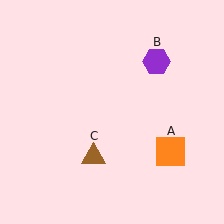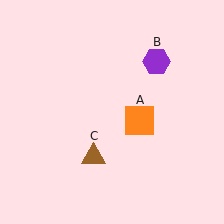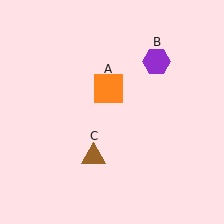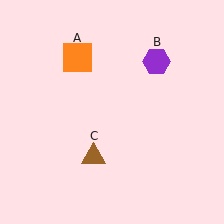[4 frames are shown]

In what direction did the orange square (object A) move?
The orange square (object A) moved up and to the left.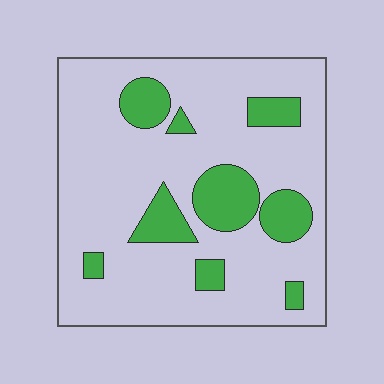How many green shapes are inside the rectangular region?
9.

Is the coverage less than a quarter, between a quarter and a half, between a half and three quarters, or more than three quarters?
Less than a quarter.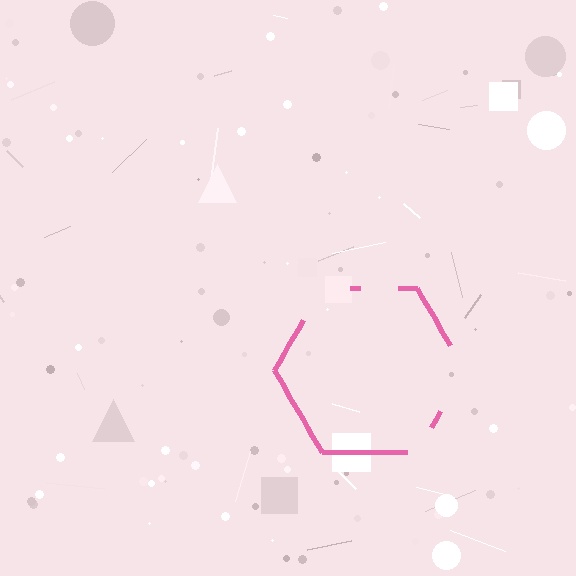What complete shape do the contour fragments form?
The contour fragments form a hexagon.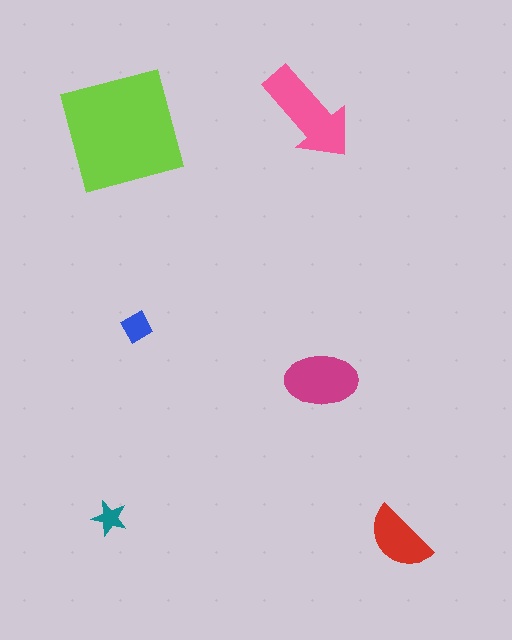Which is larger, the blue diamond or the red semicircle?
The red semicircle.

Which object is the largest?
The lime square.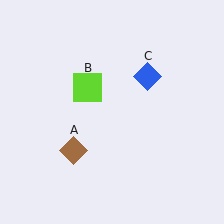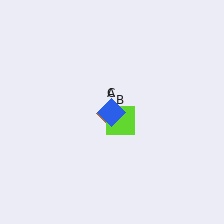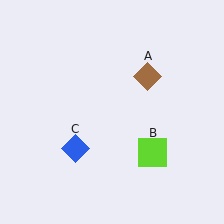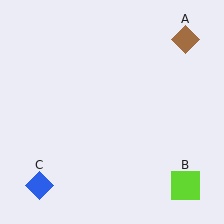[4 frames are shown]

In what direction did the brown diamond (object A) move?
The brown diamond (object A) moved up and to the right.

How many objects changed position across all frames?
3 objects changed position: brown diamond (object A), lime square (object B), blue diamond (object C).